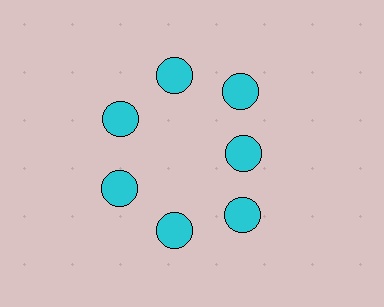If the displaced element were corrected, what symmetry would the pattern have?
It would have 7-fold rotational symmetry — the pattern would map onto itself every 51 degrees.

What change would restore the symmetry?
The symmetry would be restored by moving it outward, back onto the ring so that all 7 circles sit at equal angles and equal distance from the center.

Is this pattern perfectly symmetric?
No. The 7 cyan circles are arranged in a ring, but one element near the 3 o'clock position is pulled inward toward the center, breaking the 7-fold rotational symmetry.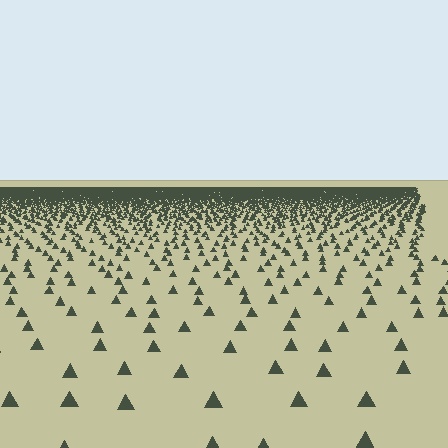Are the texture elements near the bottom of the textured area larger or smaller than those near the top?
Larger. Near the bottom, elements are closer to the viewer and appear at a bigger on-screen size.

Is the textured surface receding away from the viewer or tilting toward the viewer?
The surface is receding away from the viewer. Texture elements get smaller and denser toward the top.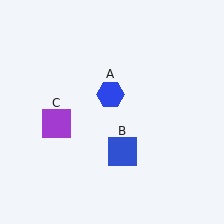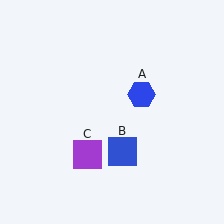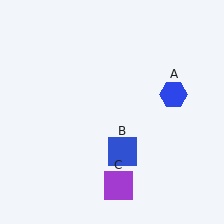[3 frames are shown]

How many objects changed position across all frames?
2 objects changed position: blue hexagon (object A), purple square (object C).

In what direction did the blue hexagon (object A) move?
The blue hexagon (object A) moved right.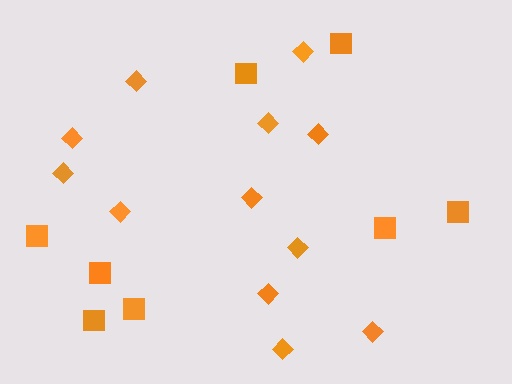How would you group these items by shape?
There are 2 groups: one group of diamonds (12) and one group of squares (8).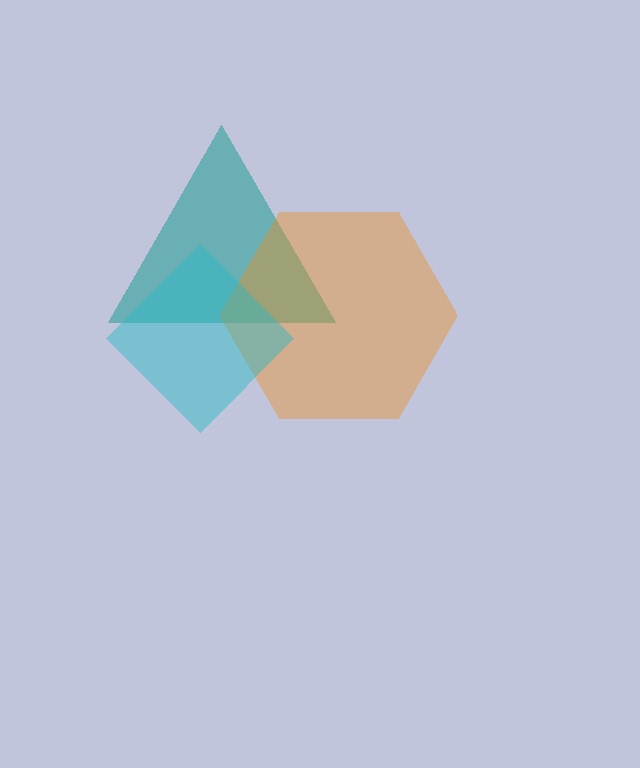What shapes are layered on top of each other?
The layered shapes are: a teal triangle, an orange hexagon, a cyan diamond.